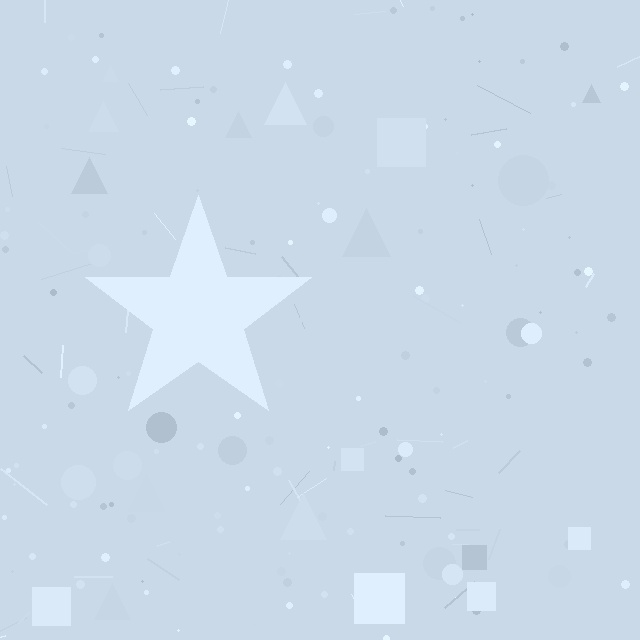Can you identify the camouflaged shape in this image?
The camouflaged shape is a star.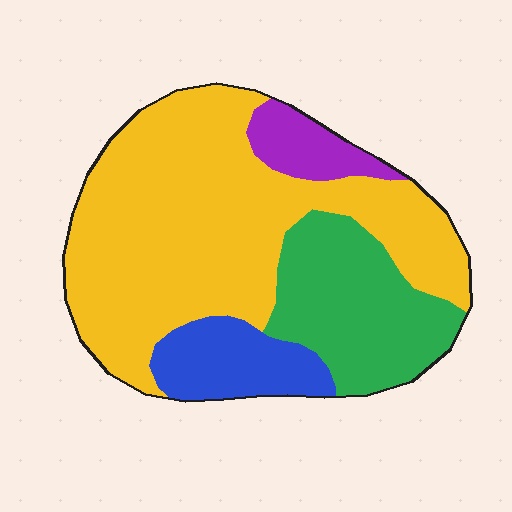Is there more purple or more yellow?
Yellow.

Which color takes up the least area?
Purple, at roughly 5%.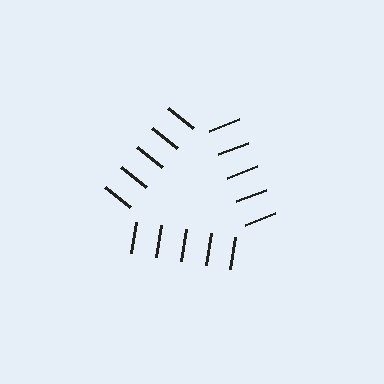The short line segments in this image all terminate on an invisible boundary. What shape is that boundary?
An illusory triangle — the line segments terminate on its edges but no continuous stroke is drawn.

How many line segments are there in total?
15 — 5 along each of the 3 edges.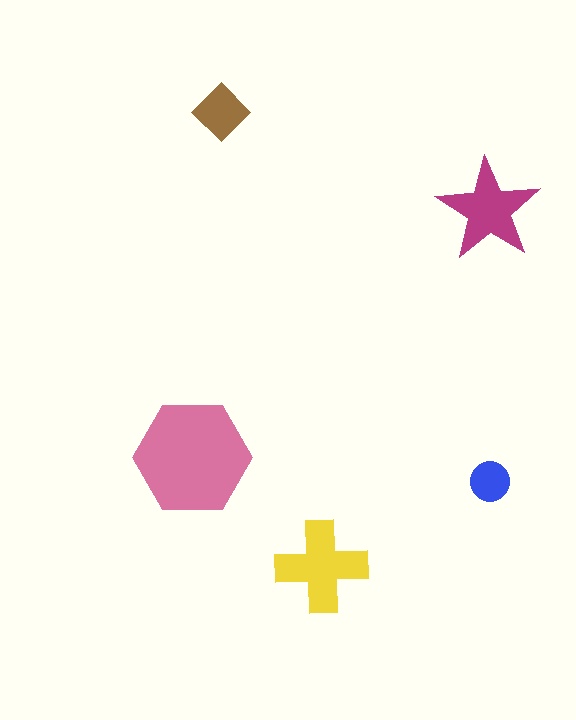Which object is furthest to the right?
The blue circle is rightmost.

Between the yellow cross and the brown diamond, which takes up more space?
The yellow cross.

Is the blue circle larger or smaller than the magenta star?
Smaller.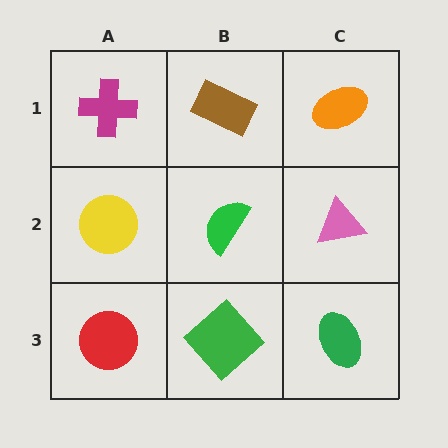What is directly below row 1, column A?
A yellow circle.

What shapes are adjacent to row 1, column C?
A pink triangle (row 2, column C), a brown rectangle (row 1, column B).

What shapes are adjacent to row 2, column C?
An orange ellipse (row 1, column C), a green ellipse (row 3, column C), a green semicircle (row 2, column B).